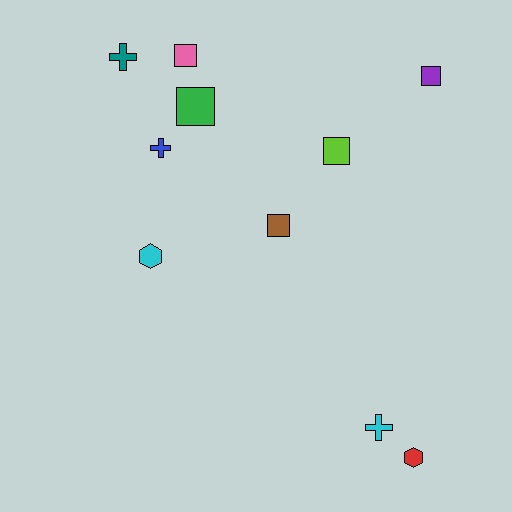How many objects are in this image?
There are 10 objects.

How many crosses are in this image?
There are 3 crosses.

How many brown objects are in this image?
There is 1 brown object.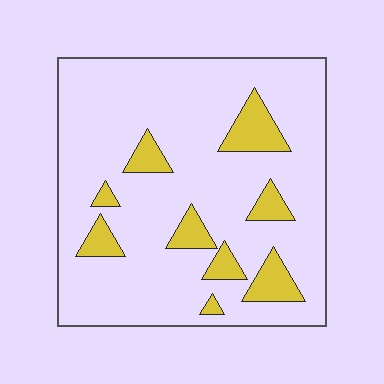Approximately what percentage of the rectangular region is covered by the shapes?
Approximately 15%.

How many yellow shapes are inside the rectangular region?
9.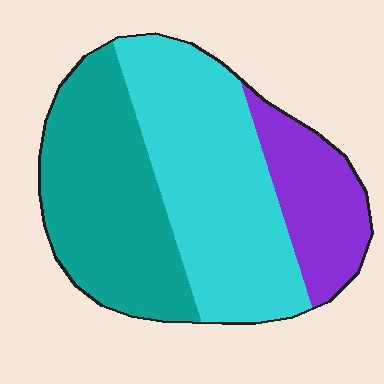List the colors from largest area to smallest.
From largest to smallest: cyan, teal, purple.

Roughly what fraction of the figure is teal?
Teal covers 37% of the figure.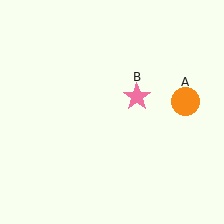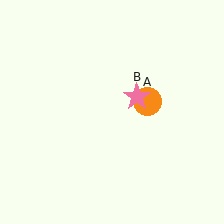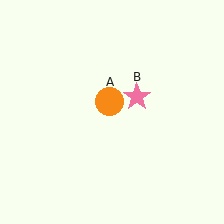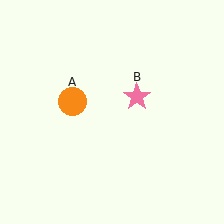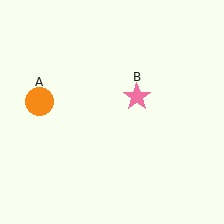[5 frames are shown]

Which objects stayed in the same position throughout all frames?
Pink star (object B) remained stationary.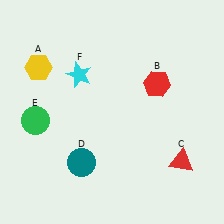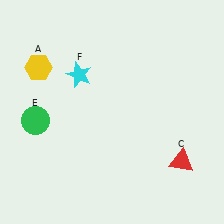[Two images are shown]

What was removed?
The red hexagon (B), the teal circle (D) were removed in Image 2.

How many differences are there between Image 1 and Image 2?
There are 2 differences between the two images.